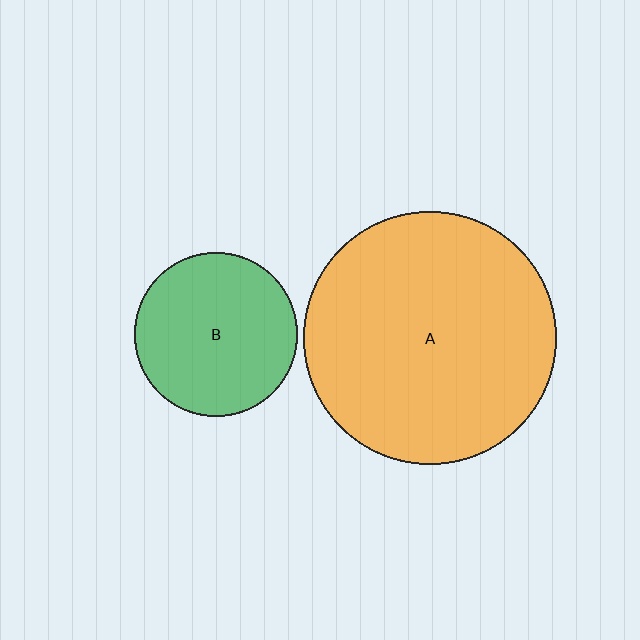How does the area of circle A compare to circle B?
Approximately 2.4 times.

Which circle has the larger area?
Circle A (orange).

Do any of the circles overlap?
No, none of the circles overlap.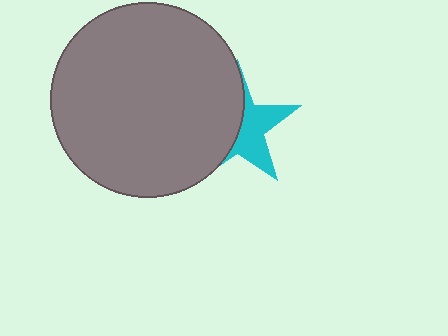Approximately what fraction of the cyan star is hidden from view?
Roughly 54% of the cyan star is hidden behind the gray circle.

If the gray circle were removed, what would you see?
You would see the complete cyan star.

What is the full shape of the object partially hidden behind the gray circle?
The partially hidden object is a cyan star.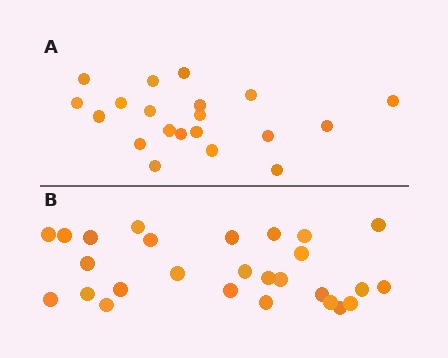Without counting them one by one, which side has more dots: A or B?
Region B (the bottom region) has more dots.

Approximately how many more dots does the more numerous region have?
Region B has roughly 8 or so more dots than region A.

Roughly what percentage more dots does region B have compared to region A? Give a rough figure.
About 35% more.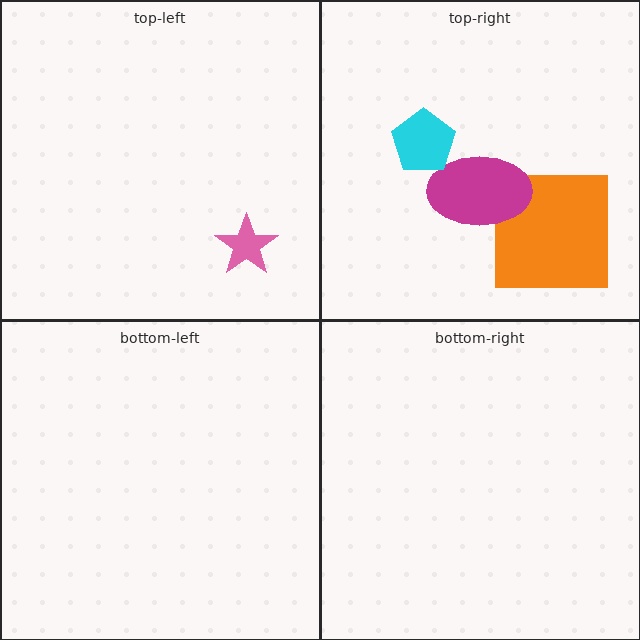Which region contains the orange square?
The top-right region.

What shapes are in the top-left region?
The pink star.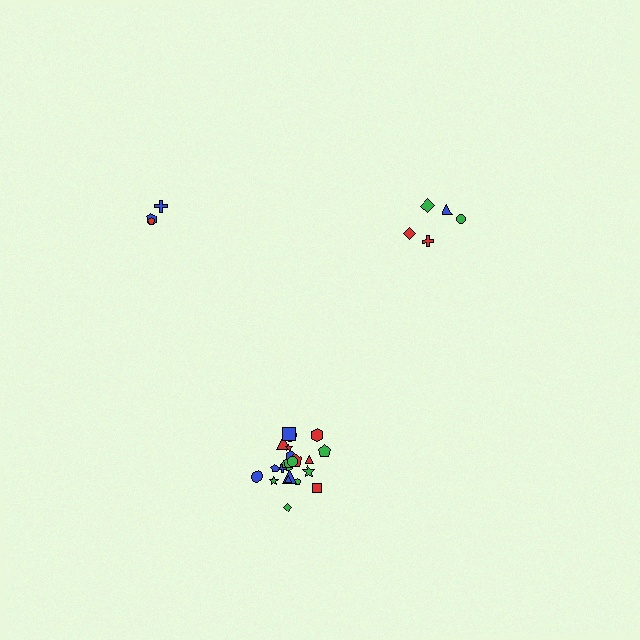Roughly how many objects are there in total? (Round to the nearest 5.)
Roughly 30 objects in total.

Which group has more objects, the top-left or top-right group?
The top-right group.